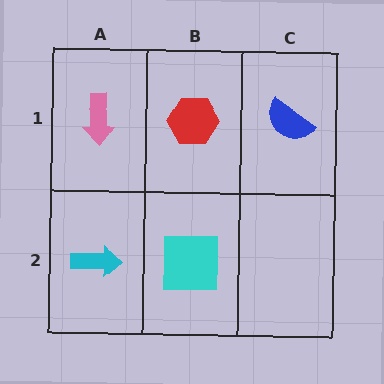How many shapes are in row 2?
2 shapes.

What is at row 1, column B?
A red hexagon.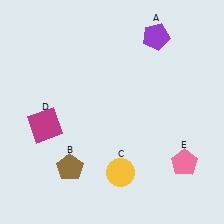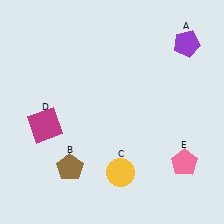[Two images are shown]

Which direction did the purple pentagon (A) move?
The purple pentagon (A) moved right.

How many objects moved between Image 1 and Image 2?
1 object moved between the two images.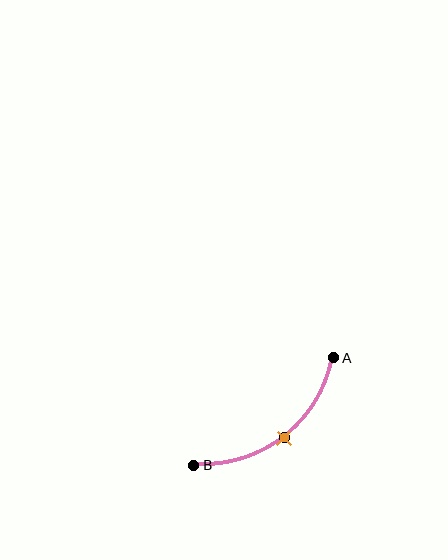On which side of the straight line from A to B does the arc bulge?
The arc bulges below and to the right of the straight line connecting A and B.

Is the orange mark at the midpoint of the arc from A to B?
Yes. The orange mark lies on the arc at equal arc-length from both A and B — it is the arc midpoint.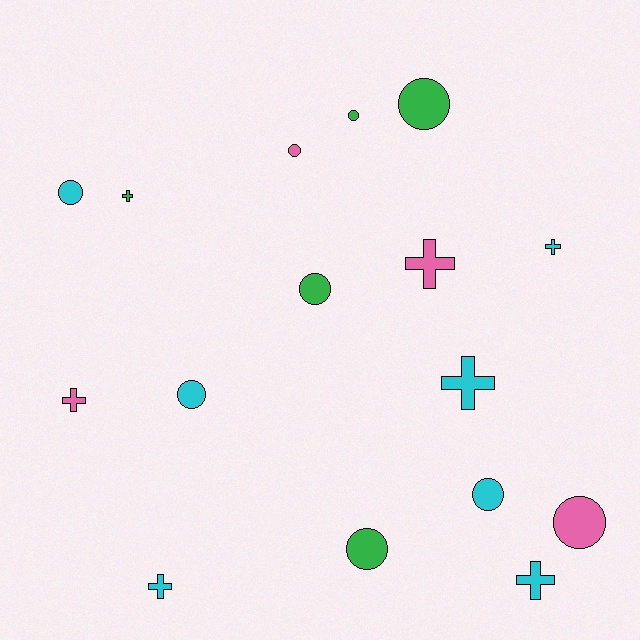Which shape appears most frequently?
Circle, with 9 objects.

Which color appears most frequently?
Cyan, with 7 objects.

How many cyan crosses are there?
There are 4 cyan crosses.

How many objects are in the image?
There are 16 objects.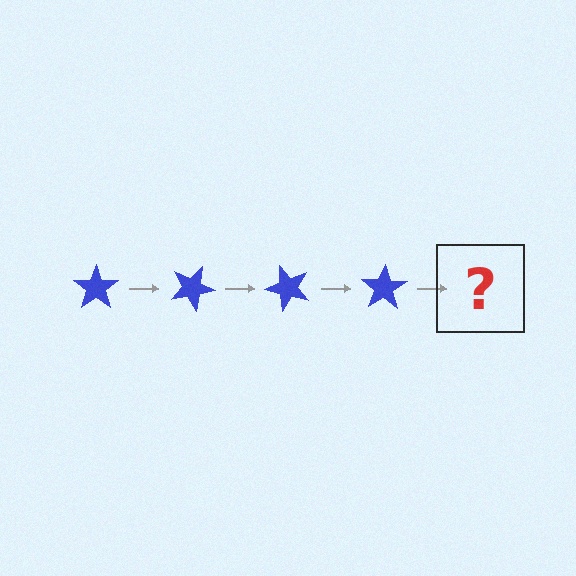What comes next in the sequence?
The next element should be a blue star rotated 100 degrees.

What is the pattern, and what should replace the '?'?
The pattern is that the star rotates 25 degrees each step. The '?' should be a blue star rotated 100 degrees.